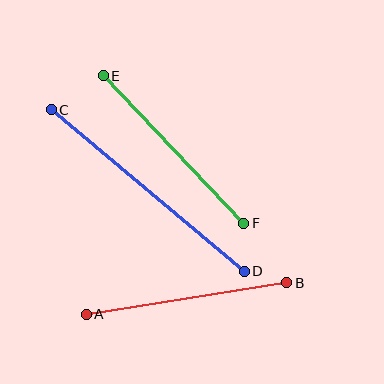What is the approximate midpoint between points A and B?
The midpoint is at approximately (186, 298) pixels.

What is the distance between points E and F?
The distance is approximately 204 pixels.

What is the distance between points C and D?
The distance is approximately 252 pixels.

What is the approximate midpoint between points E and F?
The midpoint is at approximately (174, 150) pixels.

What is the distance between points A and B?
The distance is approximately 203 pixels.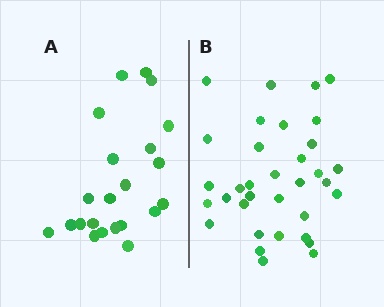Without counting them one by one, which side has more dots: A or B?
Region B (the right region) has more dots.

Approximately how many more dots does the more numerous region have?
Region B has roughly 12 or so more dots than region A.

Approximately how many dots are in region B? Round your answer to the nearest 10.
About 30 dots. (The exact count is 34, which rounds to 30.)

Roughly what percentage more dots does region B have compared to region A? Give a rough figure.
About 55% more.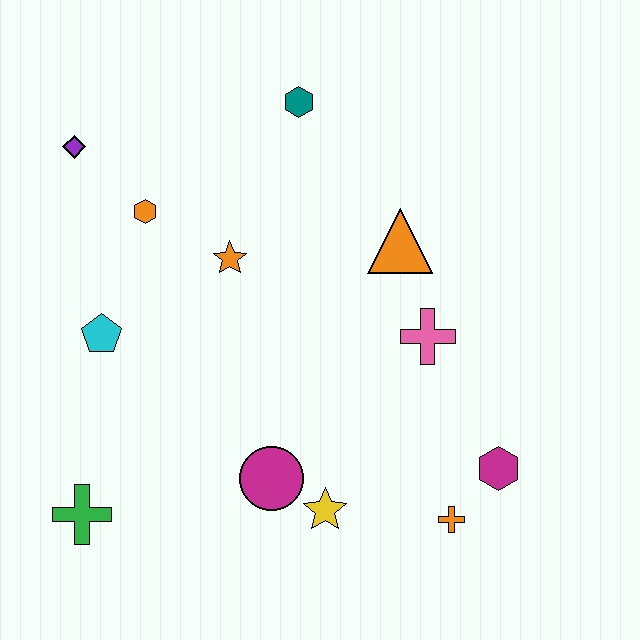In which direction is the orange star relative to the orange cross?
The orange star is above the orange cross.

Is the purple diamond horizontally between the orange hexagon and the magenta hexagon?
No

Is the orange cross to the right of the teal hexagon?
Yes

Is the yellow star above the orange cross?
Yes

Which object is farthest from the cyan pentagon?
The magenta hexagon is farthest from the cyan pentagon.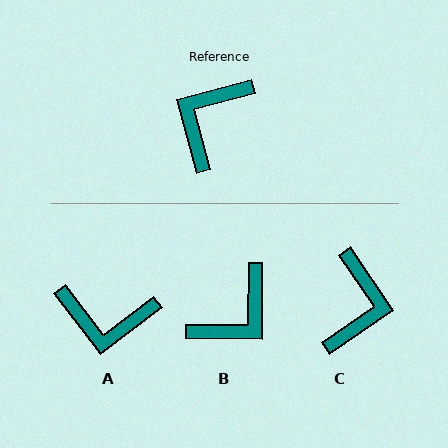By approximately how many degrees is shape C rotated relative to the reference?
Approximately 161 degrees clockwise.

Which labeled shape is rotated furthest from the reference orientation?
B, about 165 degrees away.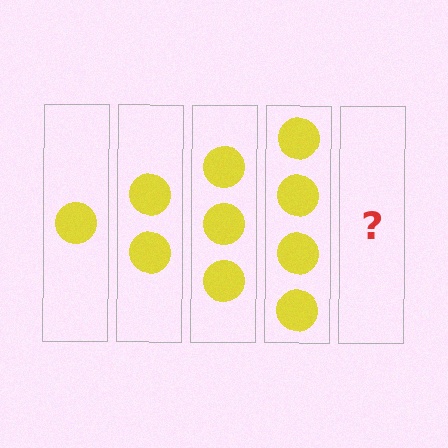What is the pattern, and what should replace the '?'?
The pattern is that each step adds one more circle. The '?' should be 5 circles.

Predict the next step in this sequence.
The next step is 5 circles.